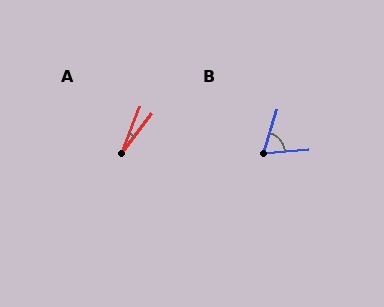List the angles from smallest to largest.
A (15°), B (67°).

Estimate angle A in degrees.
Approximately 15 degrees.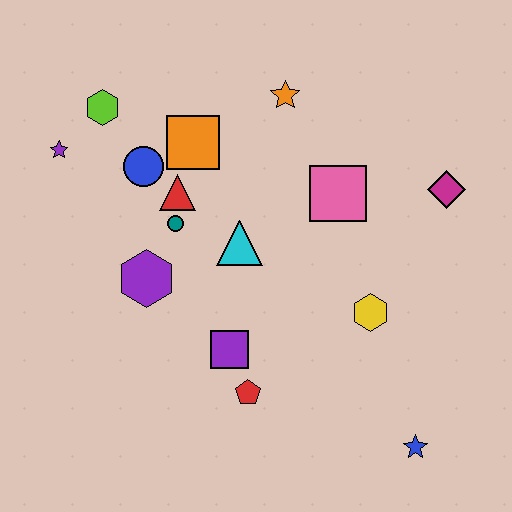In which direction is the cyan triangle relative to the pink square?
The cyan triangle is to the left of the pink square.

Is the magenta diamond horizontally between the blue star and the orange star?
No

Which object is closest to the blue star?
The yellow hexagon is closest to the blue star.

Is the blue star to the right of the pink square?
Yes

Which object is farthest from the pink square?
The purple star is farthest from the pink square.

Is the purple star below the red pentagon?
No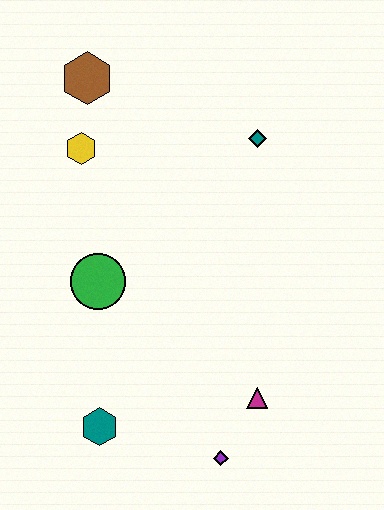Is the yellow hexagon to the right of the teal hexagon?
No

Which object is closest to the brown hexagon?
The yellow hexagon is closest to the brown hexagon.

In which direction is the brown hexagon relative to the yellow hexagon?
The brown hexagon is above the yellow hexagon.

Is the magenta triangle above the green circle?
No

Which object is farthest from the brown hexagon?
The purple diamond is farthest from the brown hexagon.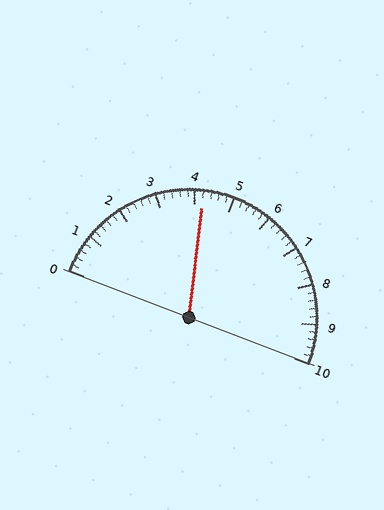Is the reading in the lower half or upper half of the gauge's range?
The reading is in the lower half of the range (0 to 10).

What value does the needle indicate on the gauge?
The needle indicates approximately 4.2.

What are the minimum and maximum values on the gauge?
The gauge ranges from 0 to 10.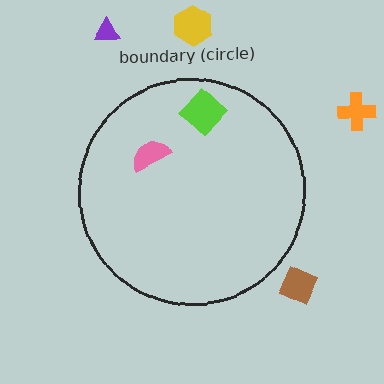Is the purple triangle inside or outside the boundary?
Outside.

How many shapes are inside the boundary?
2 inside, 4 outside.